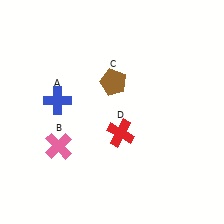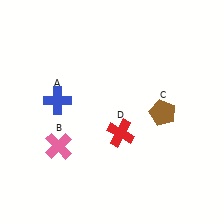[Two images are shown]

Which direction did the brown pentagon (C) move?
The brown pentagon (C) moved right.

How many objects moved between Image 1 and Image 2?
1 object moved between the two images.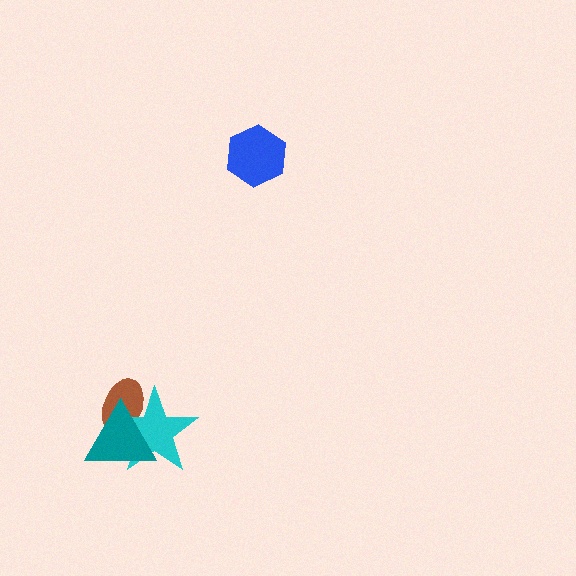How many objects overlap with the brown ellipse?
2 objects overlap with the brown ellipse.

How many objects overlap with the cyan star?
2 objects overlap with the cyan star.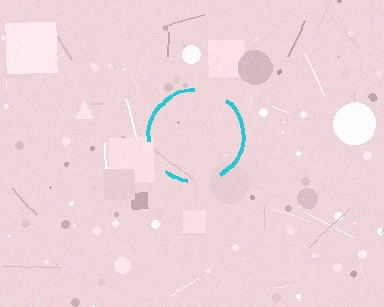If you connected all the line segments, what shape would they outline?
They would outline a circle.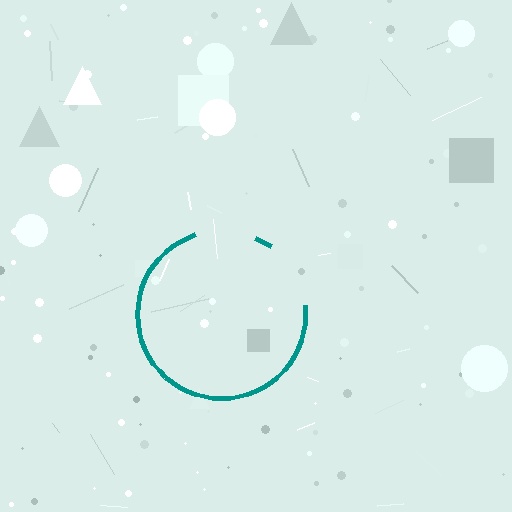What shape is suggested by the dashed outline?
The dashed outline suggests a circle.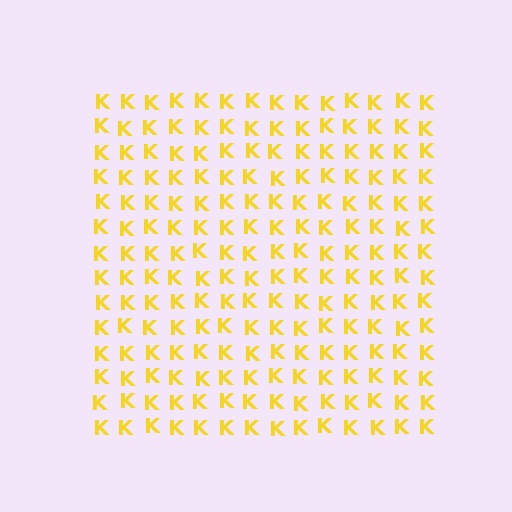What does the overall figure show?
The overall figure shows a square.